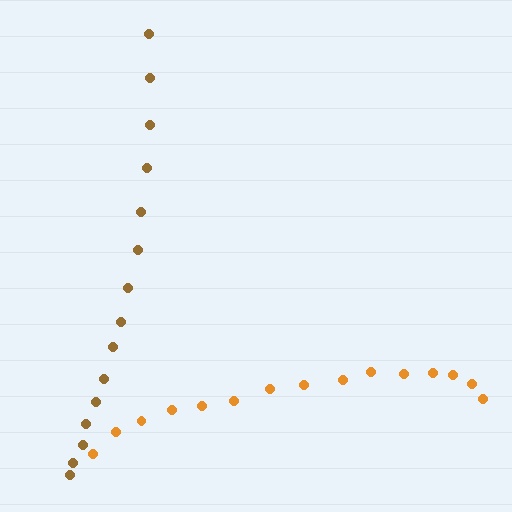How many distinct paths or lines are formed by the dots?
There are 2 distinct paths.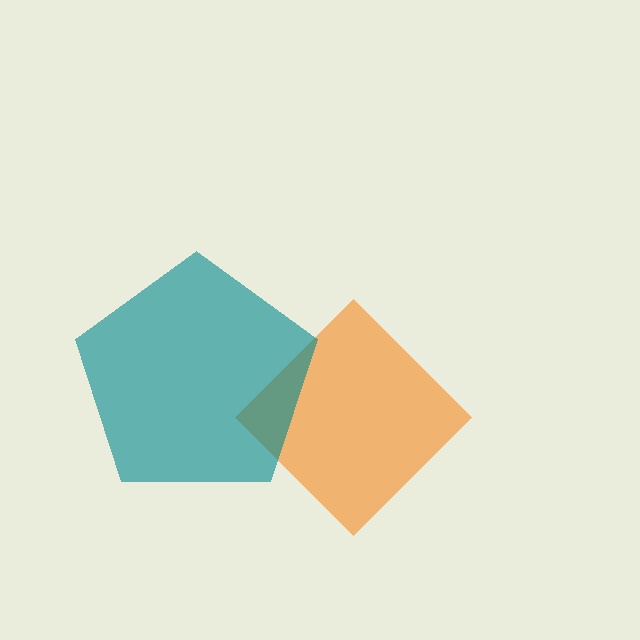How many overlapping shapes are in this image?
There are 2 overlapping shapes in the image.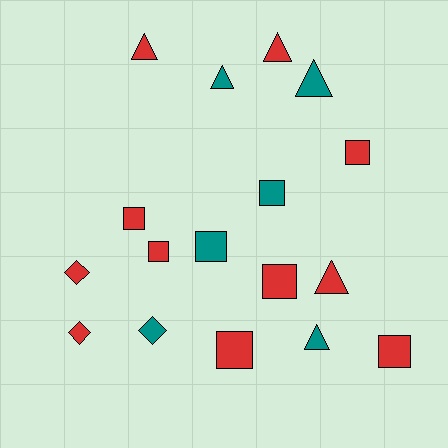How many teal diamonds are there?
There is 1 teal diamond.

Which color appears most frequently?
Red, with 11 objects.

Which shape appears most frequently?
Square, with 8 objects.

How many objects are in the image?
There are 17 objects.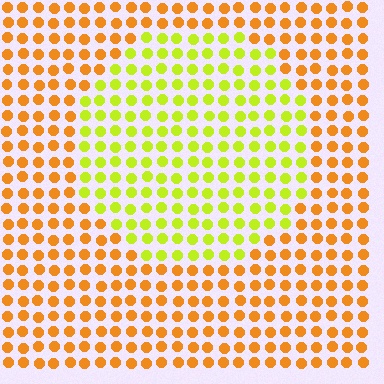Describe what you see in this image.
The image is filled with small orange elements in a uniform arrangement. A circle-shaped region is visible where the elements are tinted to a slightly different hue, forming a subtle color boundary.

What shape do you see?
I see a circle.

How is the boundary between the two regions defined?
The boundary is defined purely by a slight shift in hue (about 44 degrees). Spacing, size, and orientation are identical on both sides.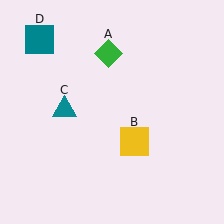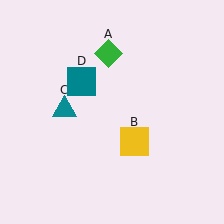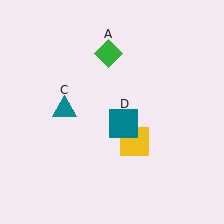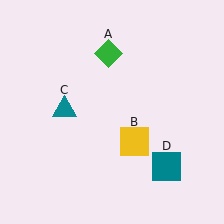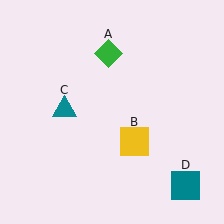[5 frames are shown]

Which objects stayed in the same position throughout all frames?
Green diamond (object A) and yellow square (object B) and teal triangle (object C) remained stationary.